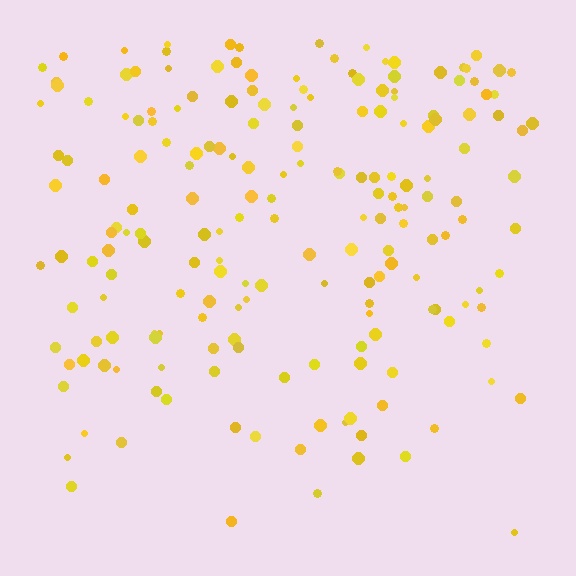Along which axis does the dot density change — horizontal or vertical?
Vertical.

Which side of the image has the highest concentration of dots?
The top.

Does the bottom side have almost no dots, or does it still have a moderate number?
Still a moderate number, just noticeably fewer than the top.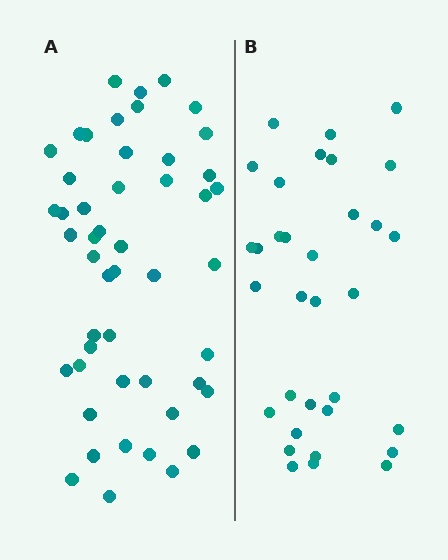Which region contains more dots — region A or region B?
Region A (the left region) has more dots.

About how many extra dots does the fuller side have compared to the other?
Region A has approximately 15 more dots than region B.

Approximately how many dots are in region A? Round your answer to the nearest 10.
About 50 dots. (The exact count is 49, which rounds to 50.)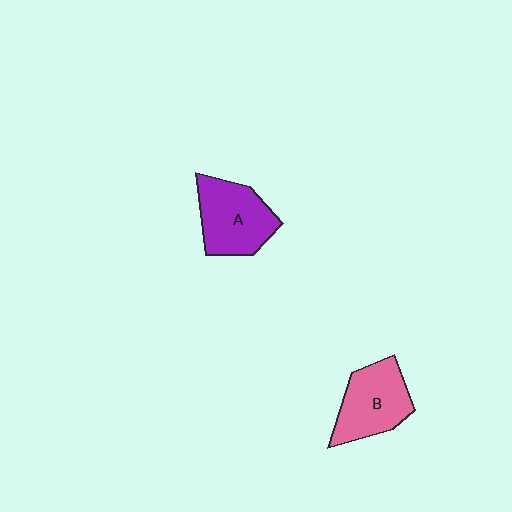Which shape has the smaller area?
Shape B (pink).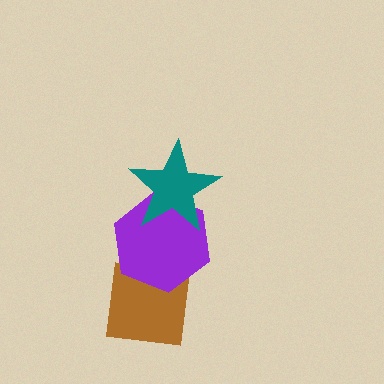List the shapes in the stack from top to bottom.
From top to bottom: the teal star, the purple hexagon, the brown square.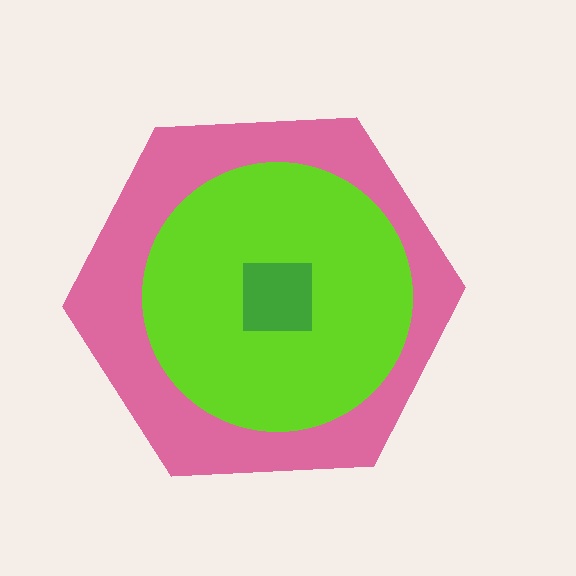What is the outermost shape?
The pink hexagon.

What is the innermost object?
The green square.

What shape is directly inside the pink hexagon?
The lime circle.